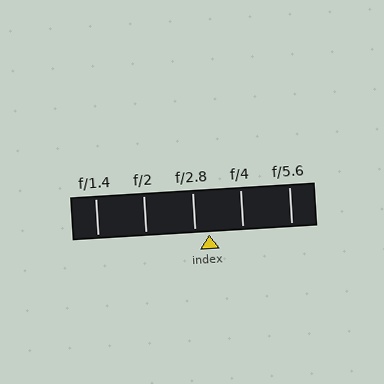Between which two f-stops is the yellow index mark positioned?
The index mark is between f/2.8 and f/4.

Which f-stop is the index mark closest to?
The index mark is closest to f/2.8.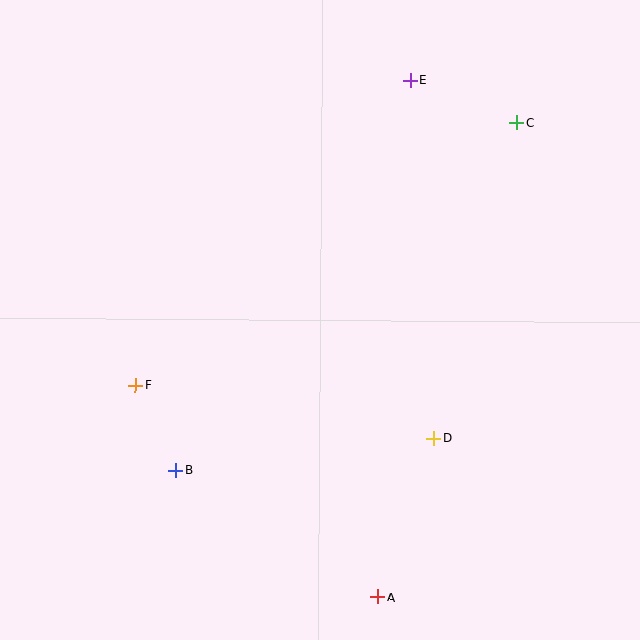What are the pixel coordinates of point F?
Point F is at (135, 385).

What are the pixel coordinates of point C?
Point C is at (517, 123).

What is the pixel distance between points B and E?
The distance between B and E is 455 pixels.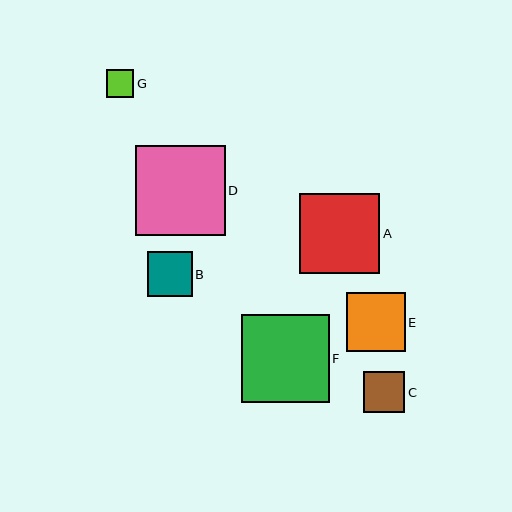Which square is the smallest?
Square G is the smallest with a size of approximately 28 pixels.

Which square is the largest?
Square D is the largest with a size of approximately 90 pixels.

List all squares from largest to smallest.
From largest to smallest: D, F, A, E, B, C, G.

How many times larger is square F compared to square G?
Square F is approximately 3.2 times the size of square G.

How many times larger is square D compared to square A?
Square D is approximately 1.1 times the size of square A.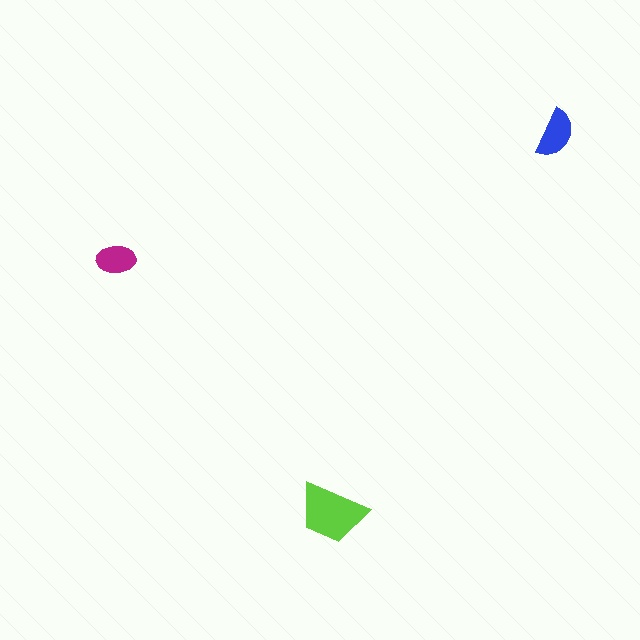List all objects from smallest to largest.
The magenta ellipse, the blue semicircle, the lime trapezoid.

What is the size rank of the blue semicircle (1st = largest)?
2nd.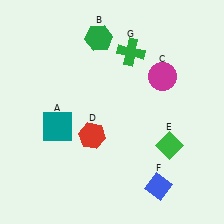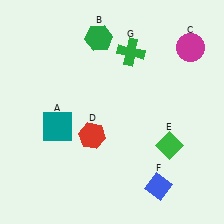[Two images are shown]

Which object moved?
The magenta circle (C) moved up.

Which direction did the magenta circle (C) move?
The magenta circle (C) moved up.